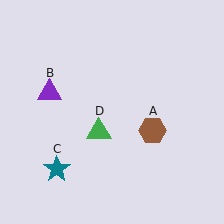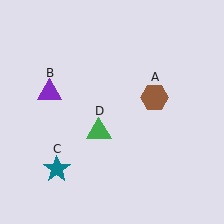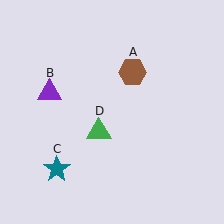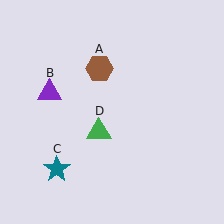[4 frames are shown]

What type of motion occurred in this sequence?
The brown hexagon (object A) rotated counterclockwise around the center of the scene.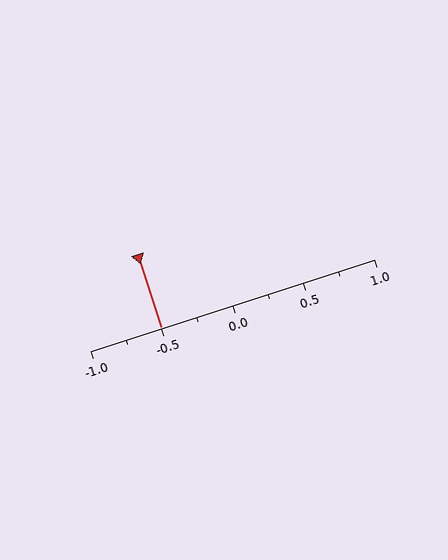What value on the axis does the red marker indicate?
The marker indicates approximately -0.5.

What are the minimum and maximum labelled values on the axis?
The axis runs from -1.0 to 1.0.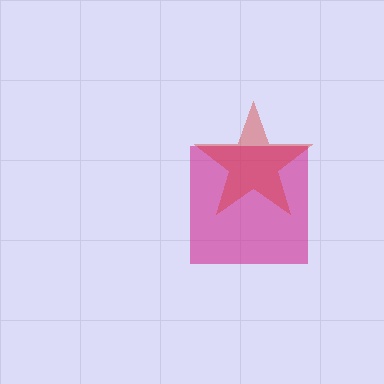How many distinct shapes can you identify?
There are 2 distinct shapes: a magenta square, a red star.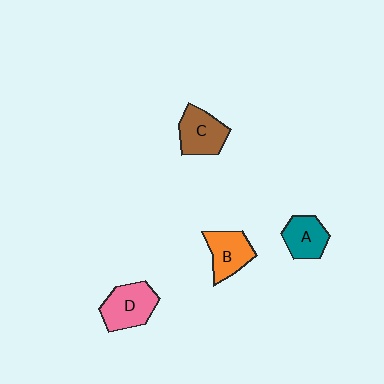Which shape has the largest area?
Shape D (pink).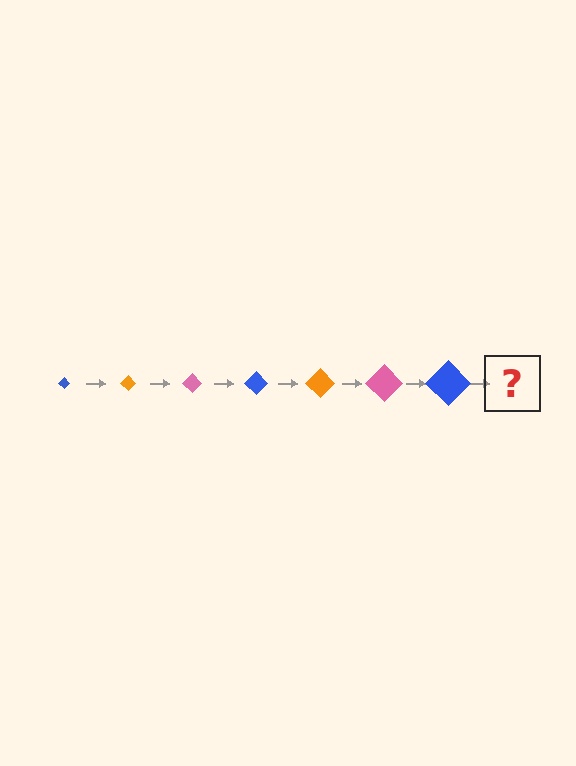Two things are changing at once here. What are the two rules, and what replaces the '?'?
The two rules are that the diamond grows larger each step and the color cycles through blue, orange, and pink. The '?' should be an orange diamond, larger than the previous one.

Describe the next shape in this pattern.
It should be an orange diamond, larger than the previous one.